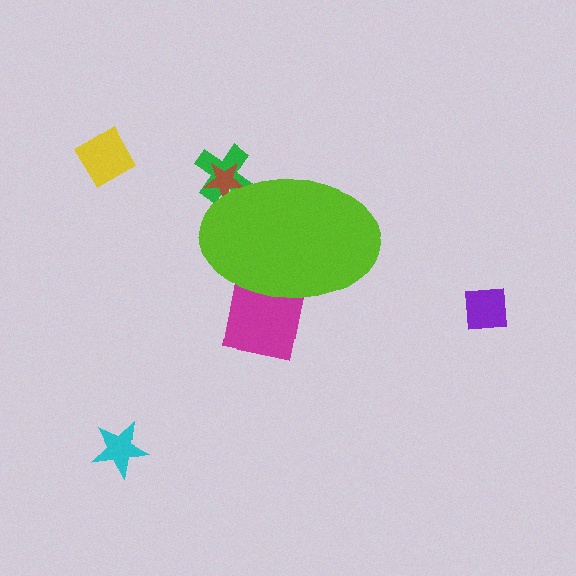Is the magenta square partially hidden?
Yes, the magenta square is partially hidden behind the lime ellipse.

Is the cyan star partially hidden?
No, the cyan star is fully visible.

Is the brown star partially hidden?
Yes, the brown star is partially hidden behind the lime ellipse.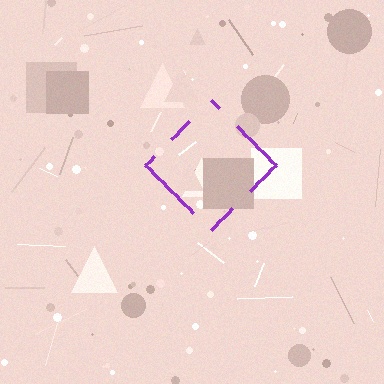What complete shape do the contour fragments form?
The contour fragments form a diamond.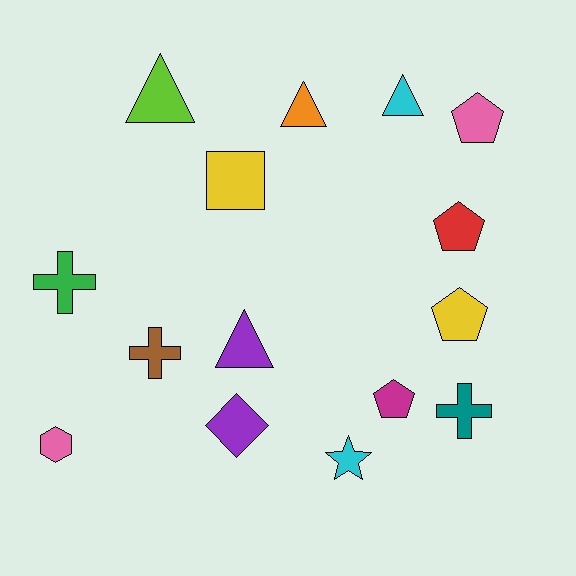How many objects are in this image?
There are 15 objects.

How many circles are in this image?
There are no circles.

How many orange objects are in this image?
There is 1 orange object.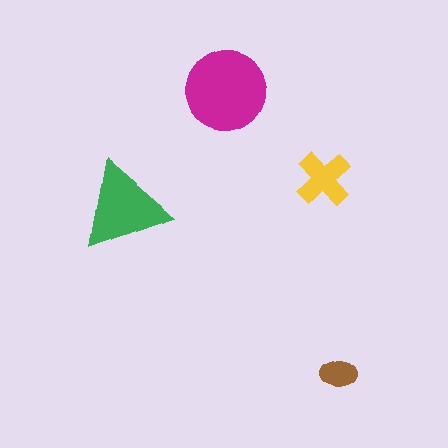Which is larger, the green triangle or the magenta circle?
The magenta circle.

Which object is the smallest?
The brown ellipse.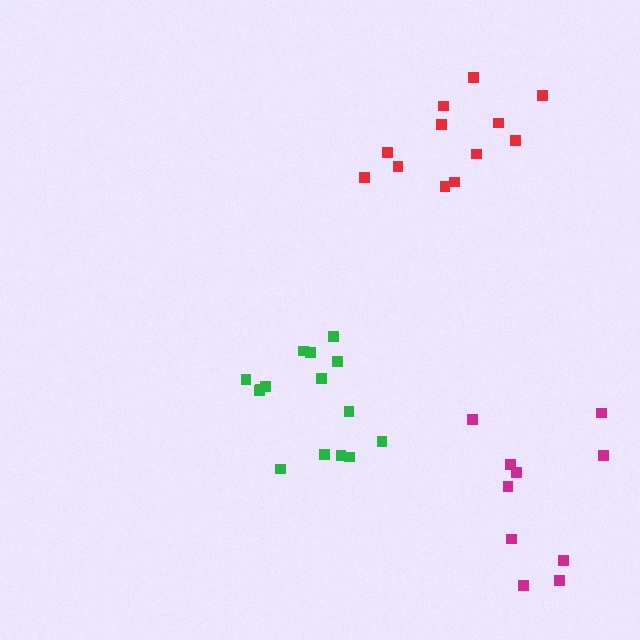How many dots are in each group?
Group 1: 15 dots, Group 2: 12 dots, Group 3: 10 dots (37 total).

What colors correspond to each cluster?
The clusters are colored: green, red, magenta.